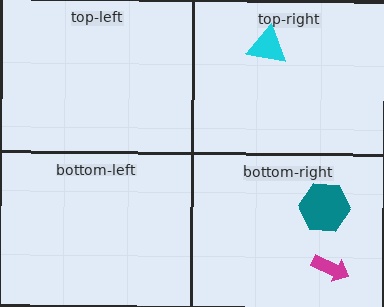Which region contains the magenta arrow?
The bottom-right region.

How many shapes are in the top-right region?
1.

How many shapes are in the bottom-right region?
2.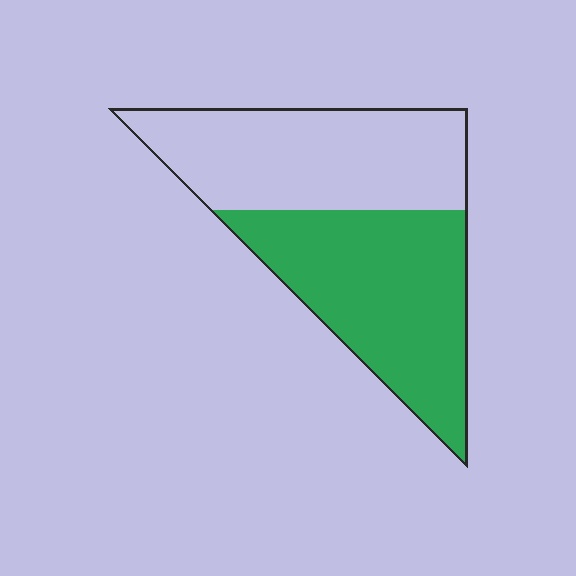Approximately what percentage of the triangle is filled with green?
Approximately 50%.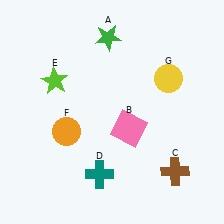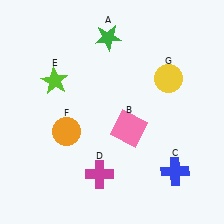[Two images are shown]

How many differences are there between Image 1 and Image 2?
There are 2 differences between the two images.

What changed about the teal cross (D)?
In Image 1, D is teal. In Image 2, it changed to magenta.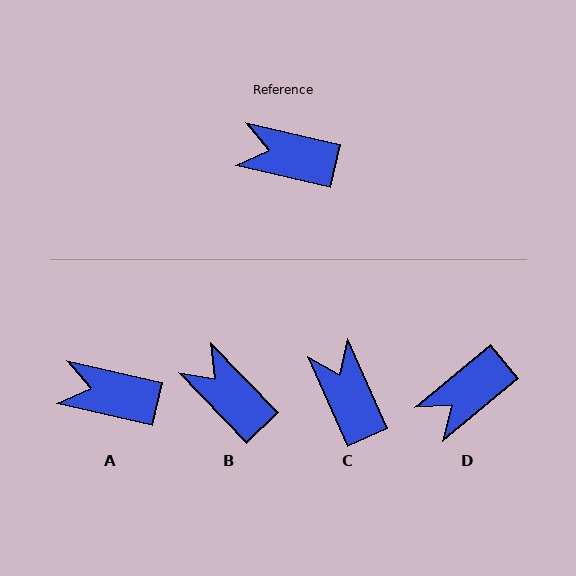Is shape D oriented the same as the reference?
No, it is off by about 53 degrees.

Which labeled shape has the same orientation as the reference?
A.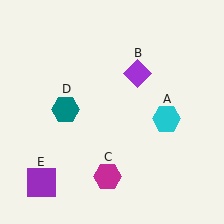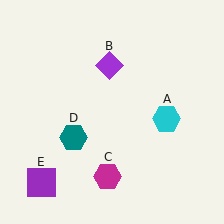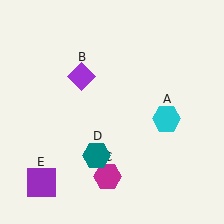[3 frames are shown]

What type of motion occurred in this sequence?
The purple diamond (object B), teal hexagon (object D) rotated counterclockwise around the center of the scene.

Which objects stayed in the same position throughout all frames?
Cyan hexagon (object A) and magenta hexagon (object C) and purple square (object E) remained stationary.